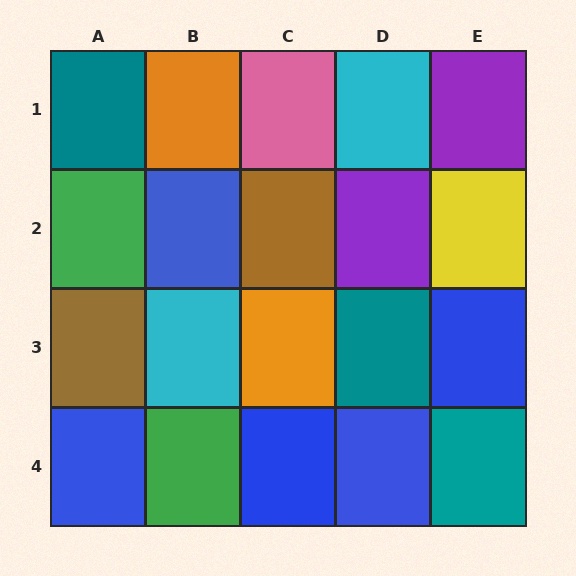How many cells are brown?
2 cells are brown.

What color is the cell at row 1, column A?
Teal.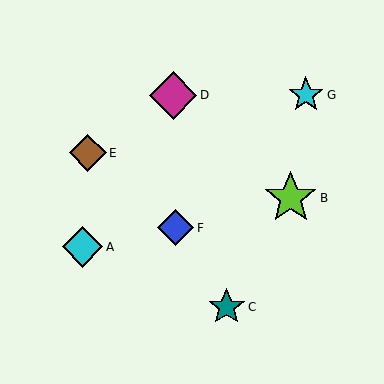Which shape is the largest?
The lime star (labeled B) is the largest.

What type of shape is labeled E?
Shape E is a brown diamond.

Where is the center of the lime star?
The center of the lime star is at (291, 198).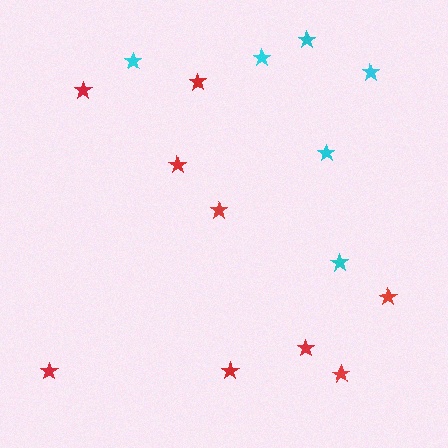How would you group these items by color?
There are 2 groups: one group of red stars (9) and one group of cyan stars (6).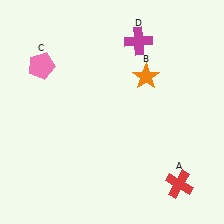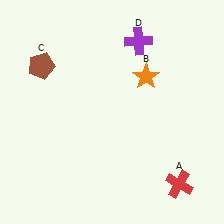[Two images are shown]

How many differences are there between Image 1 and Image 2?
There are 2 differences between the two images.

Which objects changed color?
C changed from pink to brown. D changed from magenta to purple.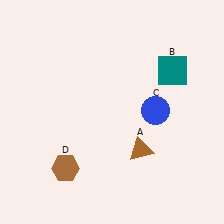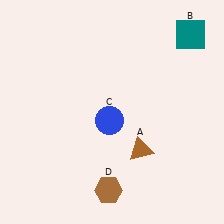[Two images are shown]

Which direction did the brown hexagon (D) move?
The brown hexagon (D) moved right.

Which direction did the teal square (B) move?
The teal square (B) moved up.